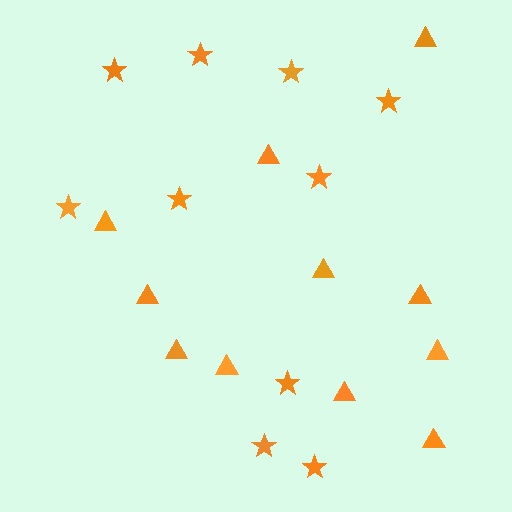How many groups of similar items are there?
There are 2 groups: one group of stars (10) and one group of triangles (11).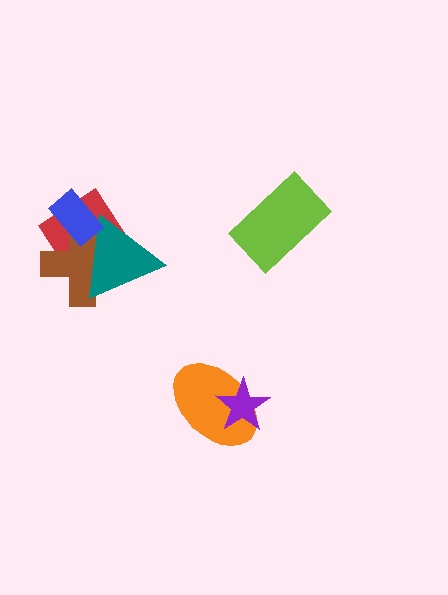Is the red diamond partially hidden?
Yes, it is partially covered by another shape.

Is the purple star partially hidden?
No, no other shape covers it.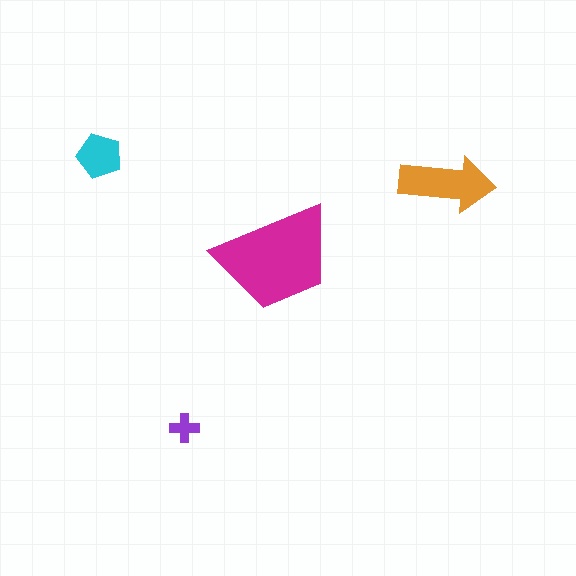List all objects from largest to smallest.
The magenta trapezoid, the orange arrow, the cyan pentagon, the purple cross.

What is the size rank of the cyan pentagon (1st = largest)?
3rd.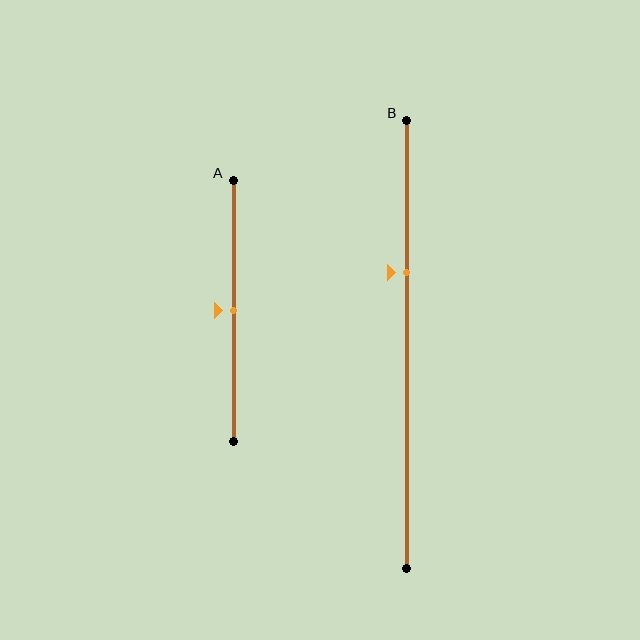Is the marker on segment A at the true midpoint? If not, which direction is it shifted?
Yes, the marker on segment A is at the true midpoint.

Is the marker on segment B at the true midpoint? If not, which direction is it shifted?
No, the marker on segment B is shifted upward by about 16% of the segment length.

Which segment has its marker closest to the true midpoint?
Segment A has its marker closest to the true midpoint.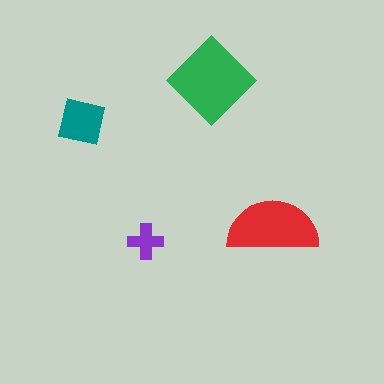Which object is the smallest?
The purple cross.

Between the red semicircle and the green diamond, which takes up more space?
The green diamond.